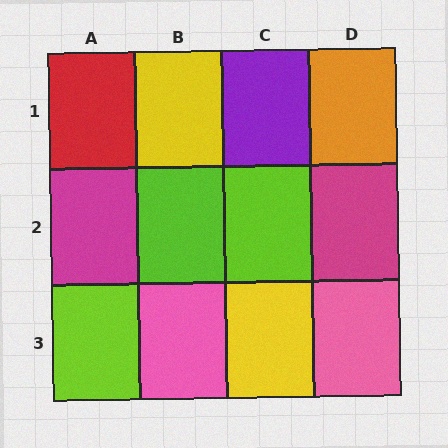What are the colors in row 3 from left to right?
Lime, pink, yellow, pink.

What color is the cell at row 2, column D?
Magenta.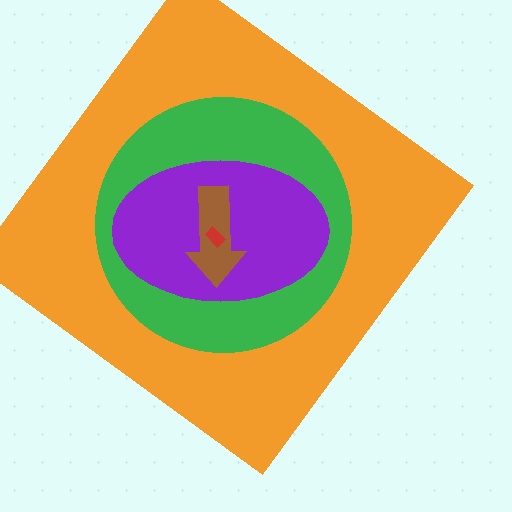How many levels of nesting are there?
5.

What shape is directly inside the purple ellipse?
The brown arrow.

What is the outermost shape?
The orange diamond.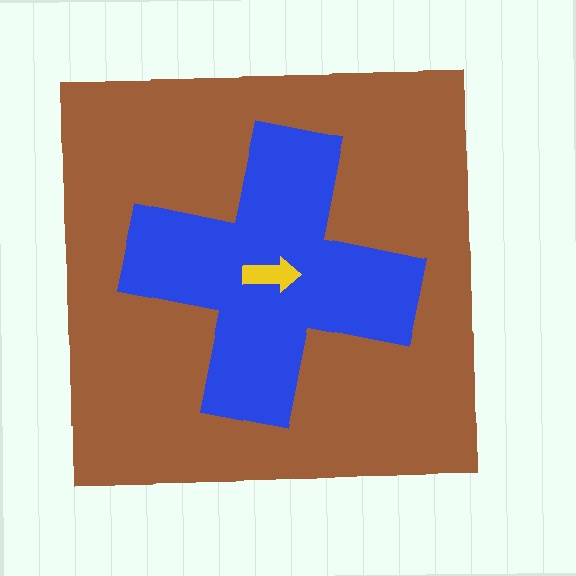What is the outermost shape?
The brown square.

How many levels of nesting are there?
3.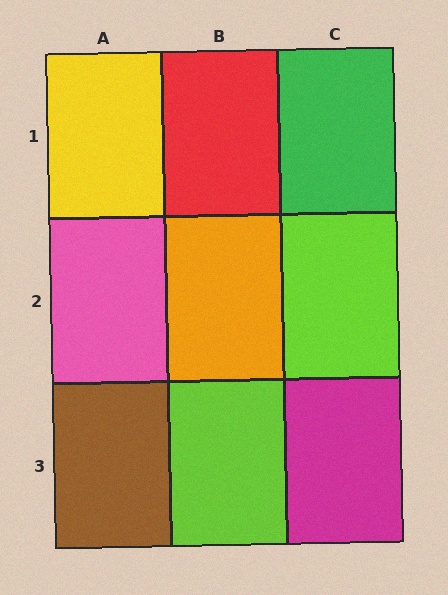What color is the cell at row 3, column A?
Brown.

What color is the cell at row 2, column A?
Pink.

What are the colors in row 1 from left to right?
Yellow, red, green.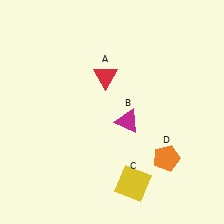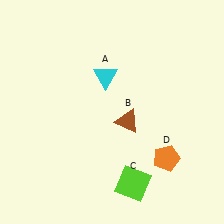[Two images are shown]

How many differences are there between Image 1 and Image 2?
There are 3 differences between the two images.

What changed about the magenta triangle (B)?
In Image 1, B is magenta. In Image 2, it changed to brown.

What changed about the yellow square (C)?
In Image 1, C is yellow. In Image 2, it changed to lime.